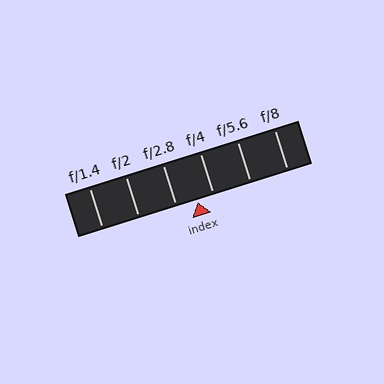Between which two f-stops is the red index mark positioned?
The index mark is between f/2.8 and f/4.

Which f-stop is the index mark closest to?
The index mark is closest to f/4.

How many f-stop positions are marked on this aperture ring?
There are 6 f-stop positions marked.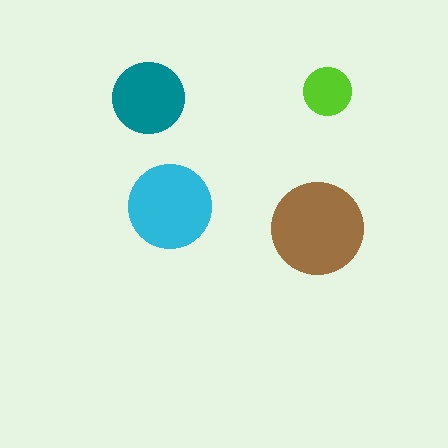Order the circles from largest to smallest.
the brown one, the cyan one, the teal one, the lime one.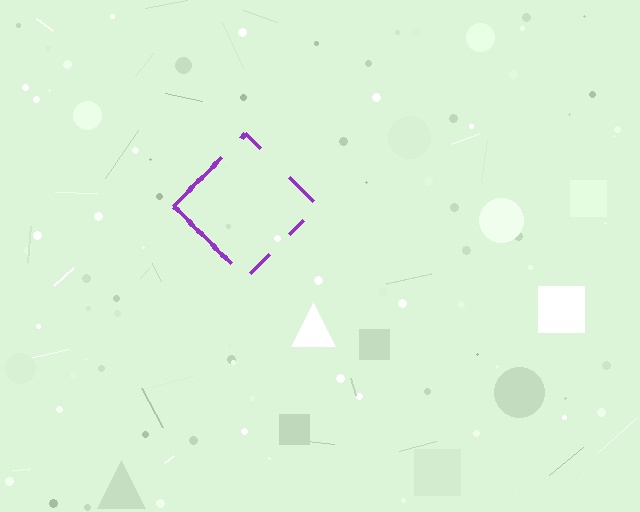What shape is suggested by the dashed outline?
The dashed outline suggests a diamond.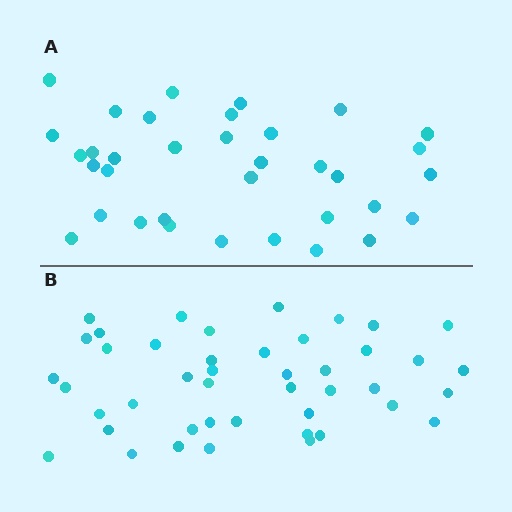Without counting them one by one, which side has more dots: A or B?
Region B (the bottom region) has more dots.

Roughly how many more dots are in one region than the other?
Region B has roughly 8 or so more dots than region A.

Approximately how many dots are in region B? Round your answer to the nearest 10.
About 40 dots. (The exact count is 44, which rounds to 40.)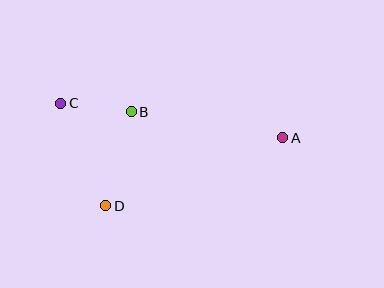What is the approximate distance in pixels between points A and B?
The distance between A and B is approximately 154 pixels.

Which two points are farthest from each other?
Points A and C are farthest from each other.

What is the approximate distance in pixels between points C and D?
The distance between C and D is approximately 112 pixels.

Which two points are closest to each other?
Points B and C are closest to each other.